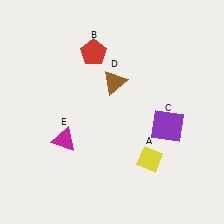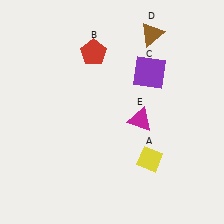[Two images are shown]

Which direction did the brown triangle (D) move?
The brown triangle (D) moved up.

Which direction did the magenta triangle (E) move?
The magenta triangle (E) moved right.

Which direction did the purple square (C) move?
The purple square (C) moved up.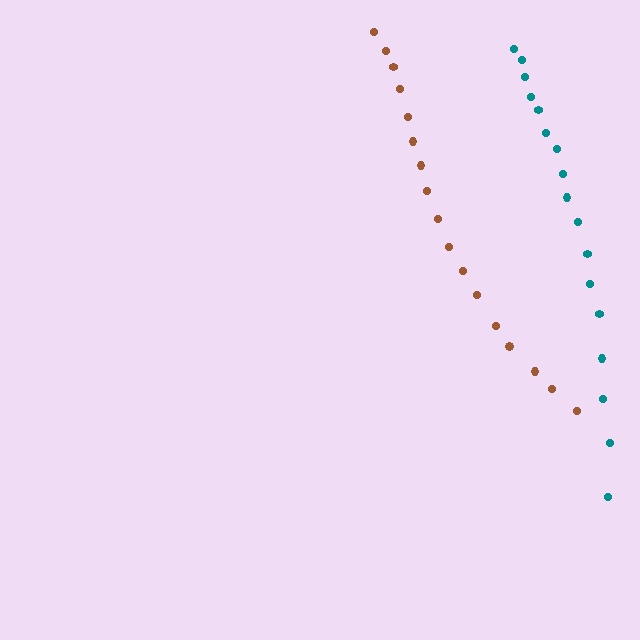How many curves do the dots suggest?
There are 2 distinct paths.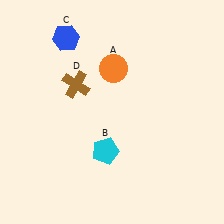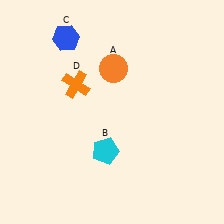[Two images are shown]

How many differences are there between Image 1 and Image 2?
There is 1 difference between the two images.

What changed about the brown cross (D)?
In Image 1, D is brown. In Image 2, it changed to orange.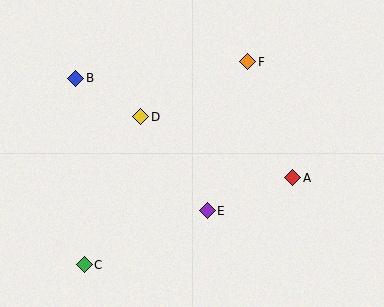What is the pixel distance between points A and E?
The distance between A and E is 92 pixels.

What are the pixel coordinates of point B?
Point B is at (76, 78).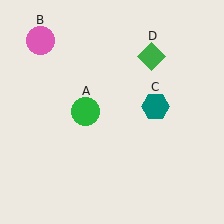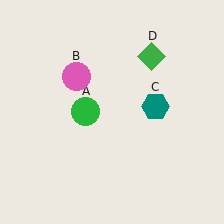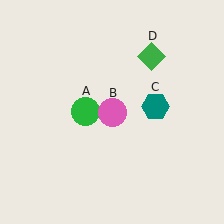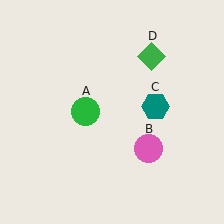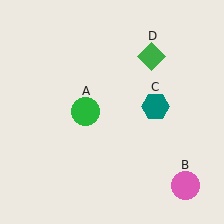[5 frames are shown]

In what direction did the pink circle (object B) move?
The pink circle (object B) moved down and to the right.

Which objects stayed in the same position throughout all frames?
Green circle (object A) and teal hexagon (object C) and green diamond (object D) remained stationary.